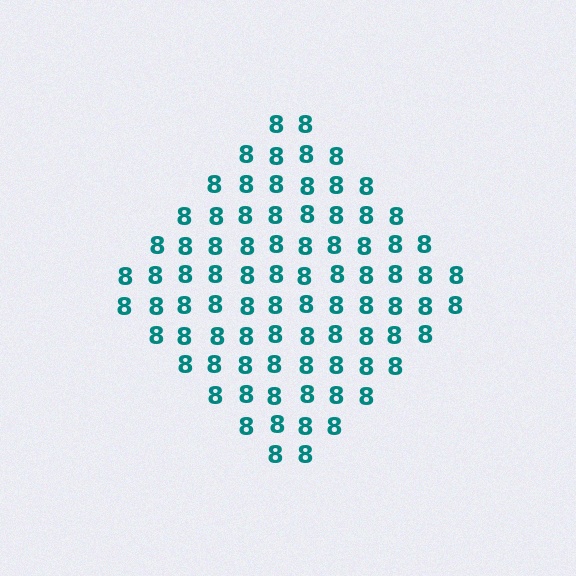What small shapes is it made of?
It is made of small digit 8's.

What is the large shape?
The large shape is a diamond.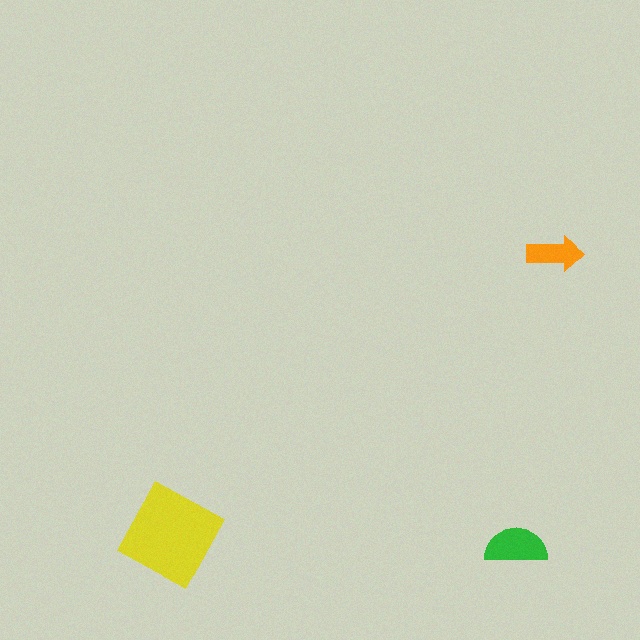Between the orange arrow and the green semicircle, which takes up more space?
The green semicircle.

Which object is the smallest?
The orange arrow.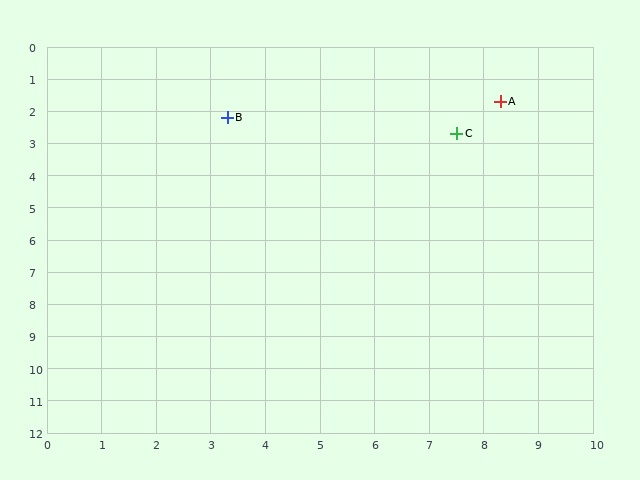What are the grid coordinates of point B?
Point B is at approximately (3.3, 2.2).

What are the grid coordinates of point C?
Point C is at approximately (7.5, 2.7).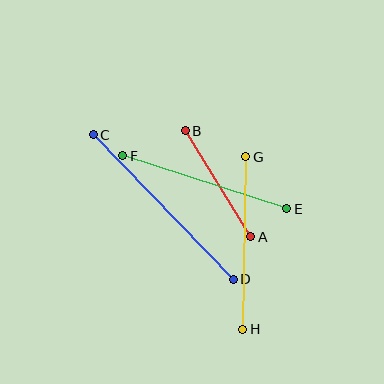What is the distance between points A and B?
The distance is approximately 124 pixels.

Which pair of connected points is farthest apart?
Points C and D are farthest apart.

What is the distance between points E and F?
The distance is approximately 172 pixels.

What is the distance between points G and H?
The distance is approximately 172 pixels.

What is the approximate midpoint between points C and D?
The midpoint is at approximately (163, 207) pixels.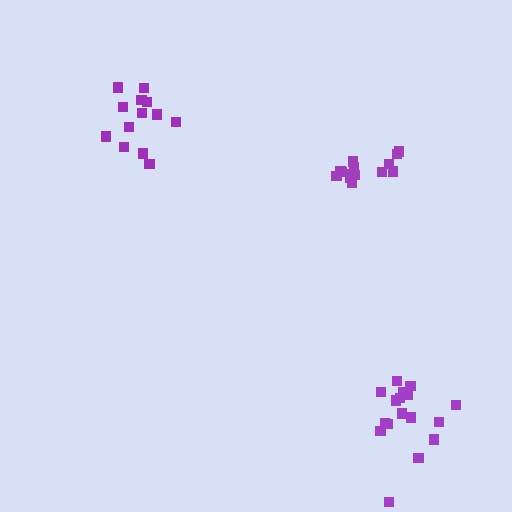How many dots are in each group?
Group 1: 14 dots, Group 2: 13 dots, Group 3: 17 dots (44 total).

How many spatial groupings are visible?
There are 3 spatial groupings.